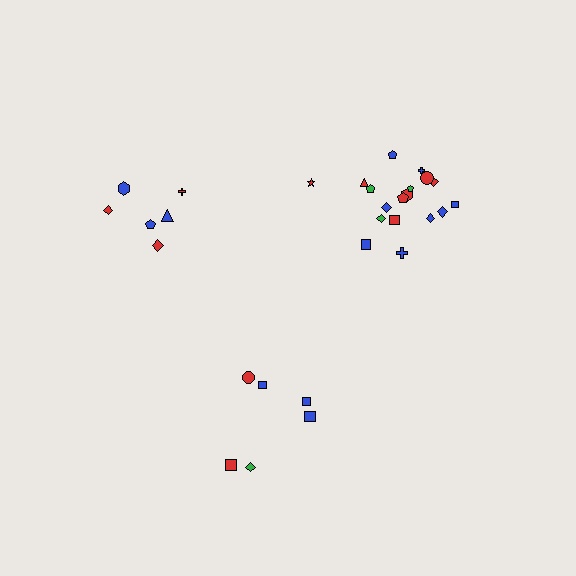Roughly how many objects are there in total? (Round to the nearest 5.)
Roughly 30 objects in total.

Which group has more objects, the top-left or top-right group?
The top-right group.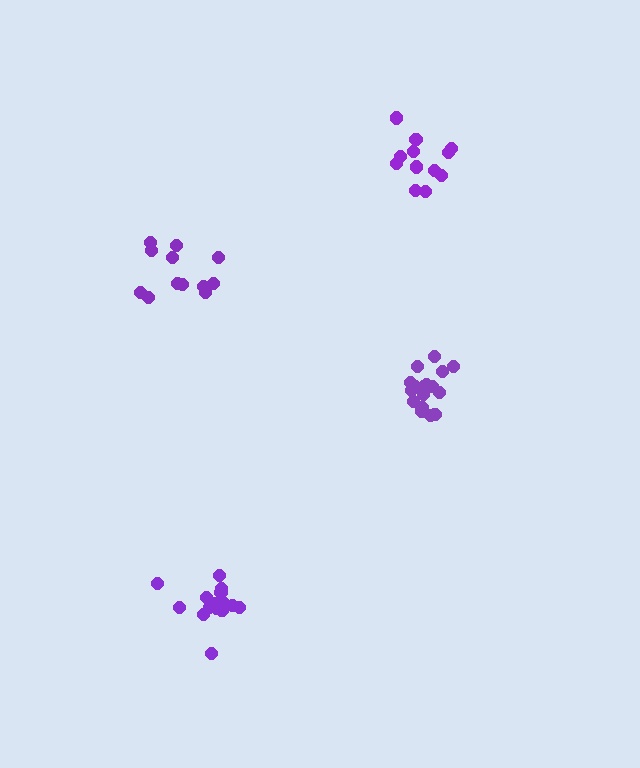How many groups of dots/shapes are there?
There are 4 groups.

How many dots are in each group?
Group 1: 17 dots, Group 2: 15 dots, Group 3: 12 dots, Group 4: 12 dots (56 total).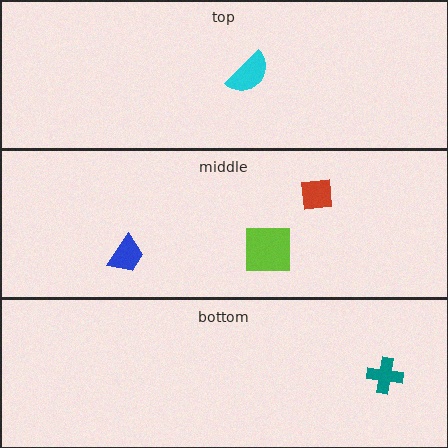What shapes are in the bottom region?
The teal cross.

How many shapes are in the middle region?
3.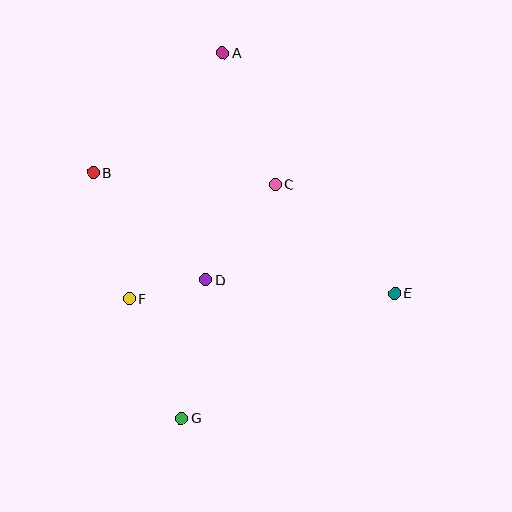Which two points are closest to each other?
Points D and F are closest to each other.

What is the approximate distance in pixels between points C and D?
The distance between C and D is approximately 119 pixels.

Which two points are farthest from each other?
Points A and G are farthest from each other.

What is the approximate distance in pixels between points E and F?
The distance between E and F is approximately 265 pixels.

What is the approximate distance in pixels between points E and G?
The distance between E and G is approximately 247 pixels.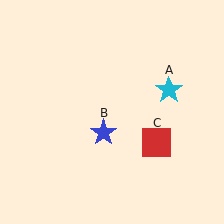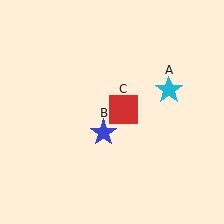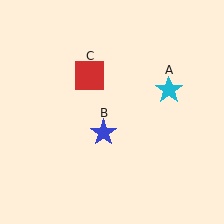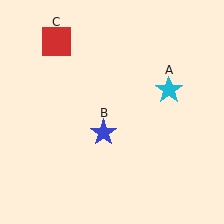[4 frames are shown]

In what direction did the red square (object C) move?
The red square (object C) moved up and to the left.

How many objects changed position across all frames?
1 object changed position: red square (object C).